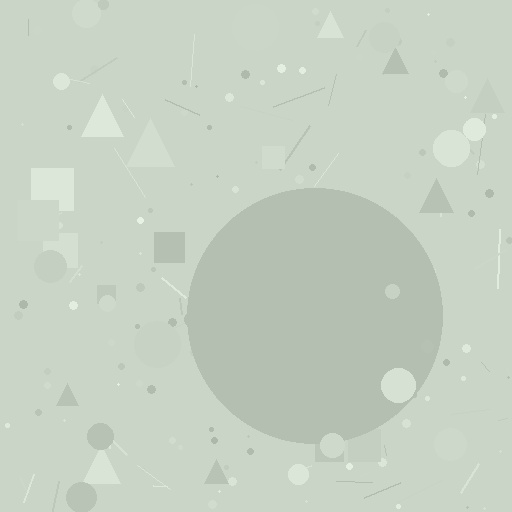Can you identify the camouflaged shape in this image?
The camouflaged shape is a circle.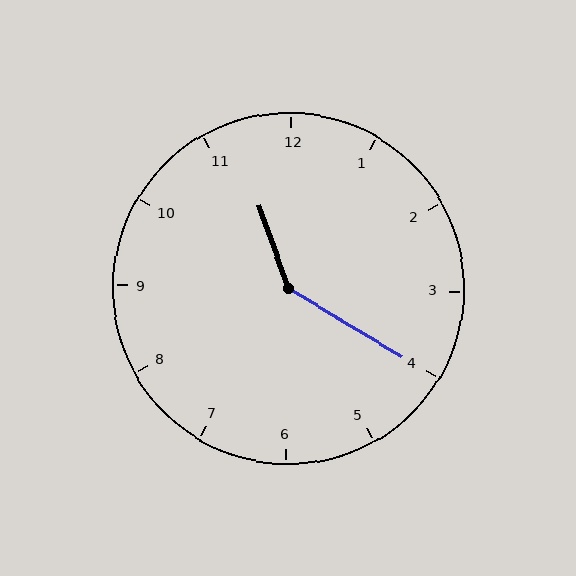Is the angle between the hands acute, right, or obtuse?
It is obtuse.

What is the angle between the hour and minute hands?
Approximately 140 degrees.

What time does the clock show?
11:20.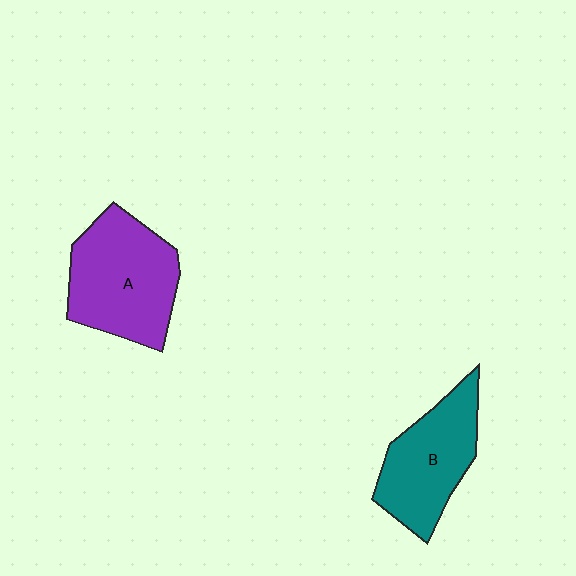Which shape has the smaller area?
Shape B (teal).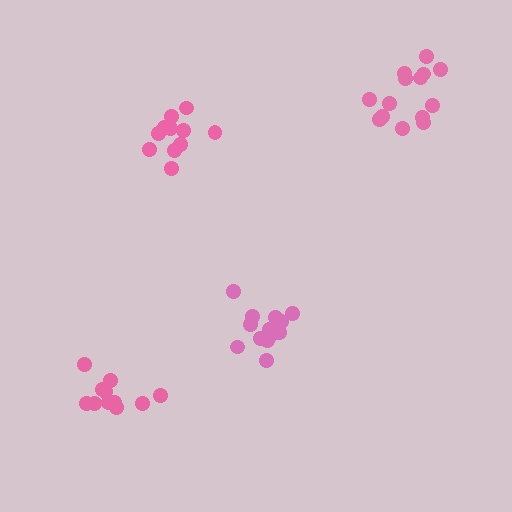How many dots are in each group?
Group 1: 13 dots, Group 2: 11 dots, Group 3: 14 dots, Group 4: 11 dots (49 total).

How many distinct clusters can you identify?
There are 4 distinct clusters.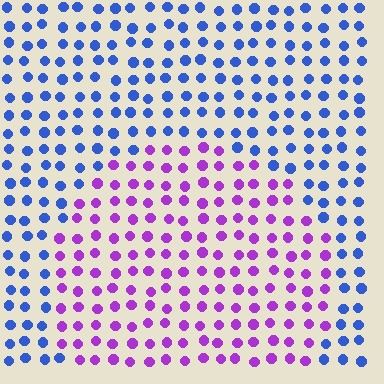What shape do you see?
I see a circle.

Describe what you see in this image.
The image is filled with small blue elements in a uniform arrangement. A circle-shaped region is visible where the elements are tinted to a slightly different hue, forming a subtle color boundary.